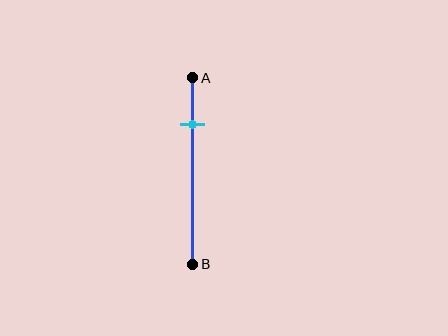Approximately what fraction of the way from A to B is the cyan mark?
The cyan mark is approximately 25% of the way from A to B.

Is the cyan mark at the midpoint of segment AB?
No, the mark is at about 25% from A, not at the 50% midpoint.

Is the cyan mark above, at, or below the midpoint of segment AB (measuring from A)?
The cyan mark is above the midpoint of segment AB.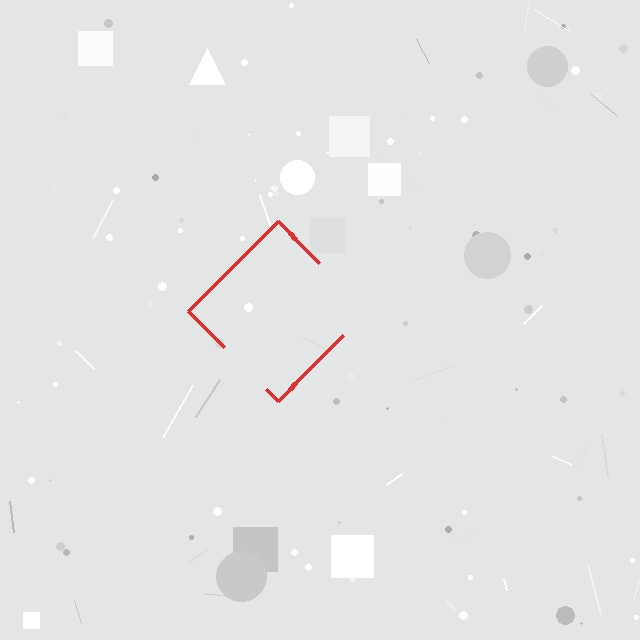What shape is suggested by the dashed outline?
The dashed outline suggests a diamond.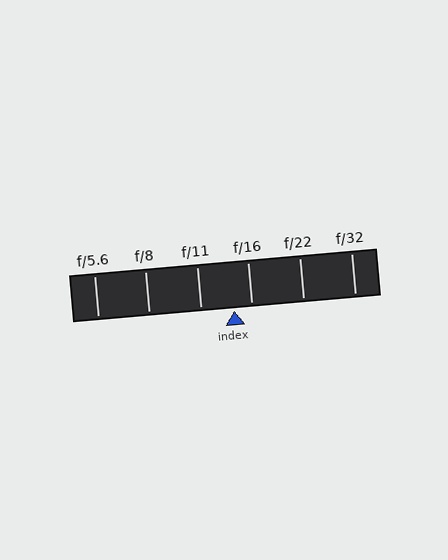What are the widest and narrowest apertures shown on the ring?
The widest aperture shown is f/5.6 and the narrowest is f/32.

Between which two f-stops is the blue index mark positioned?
The index mark is between f/11 and f/16.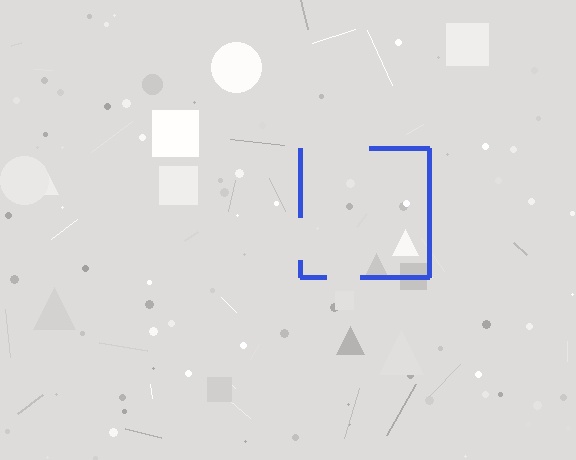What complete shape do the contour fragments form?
The contour fragments form a square.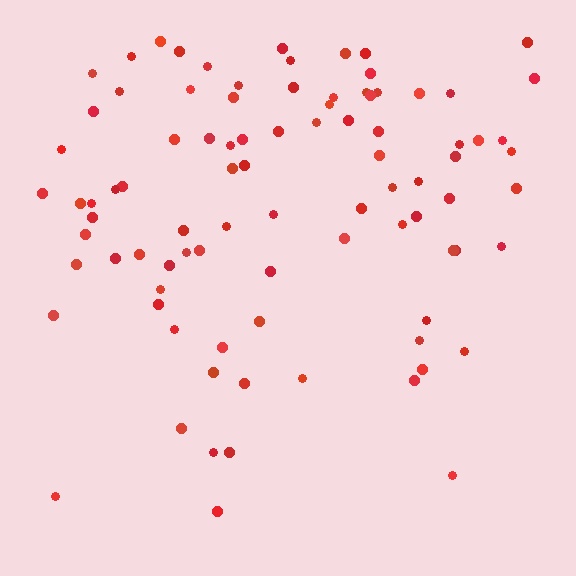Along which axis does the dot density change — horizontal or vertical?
Vertical.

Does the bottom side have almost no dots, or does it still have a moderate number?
Still a moderate number, just noticeably fewer than the top.